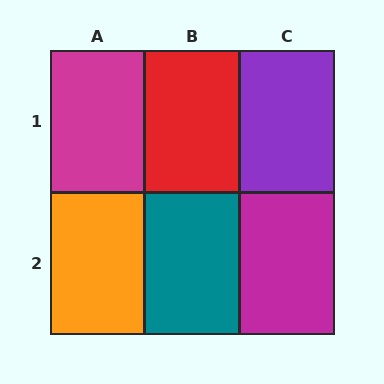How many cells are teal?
1 cell is teal.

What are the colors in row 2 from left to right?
Orange, teal, magenta.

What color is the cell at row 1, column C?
Purple.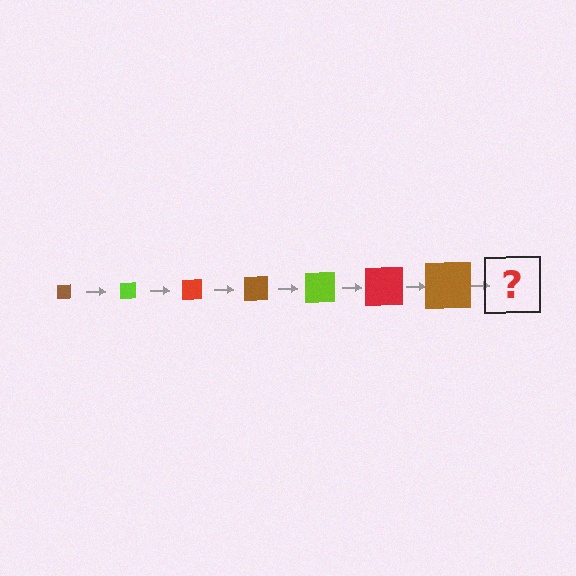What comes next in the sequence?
The next element should be a lime square, larger than the previous one.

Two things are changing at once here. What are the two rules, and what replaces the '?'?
The two rules are that the square grows larger each step and the color cycles through brown, lime, and red. The '?' should be a lime square, larger than the previous one.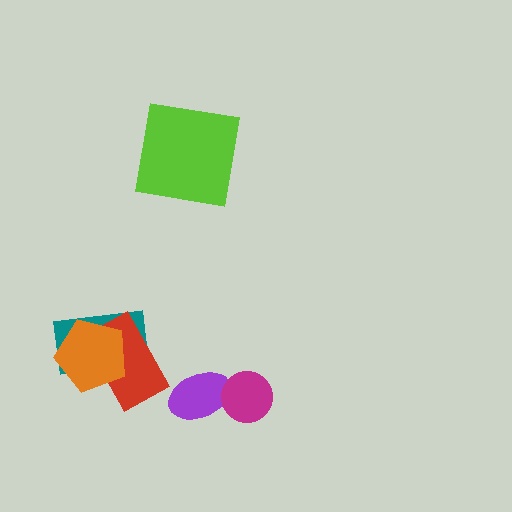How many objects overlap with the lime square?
0 objects overlap with the lime square.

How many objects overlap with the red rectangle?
2 objects overlap with the red rectangle.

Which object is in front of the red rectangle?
The orange pentagon is in front of the red rectangle.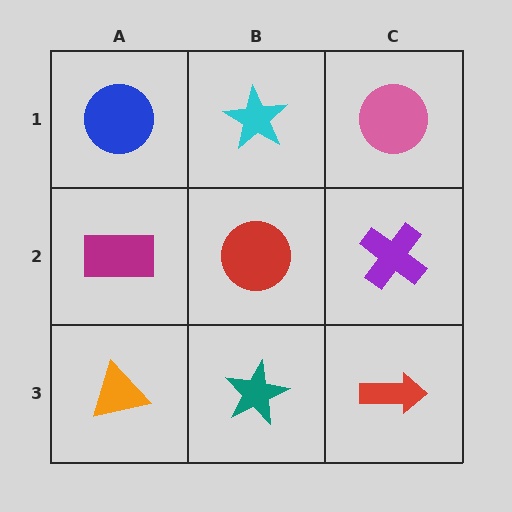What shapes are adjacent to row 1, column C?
A purple cross (row 2, column C), a cyan star (row 1, column B).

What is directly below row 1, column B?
A red circle.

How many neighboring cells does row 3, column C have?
2.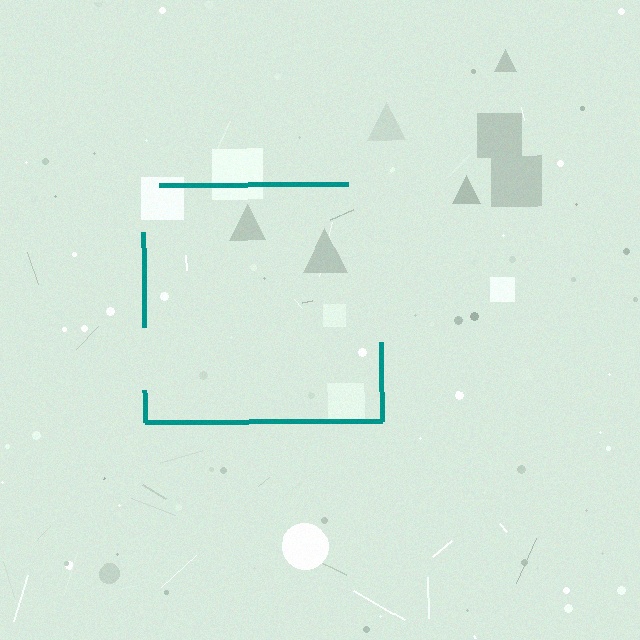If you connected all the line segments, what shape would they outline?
They would outline a square.